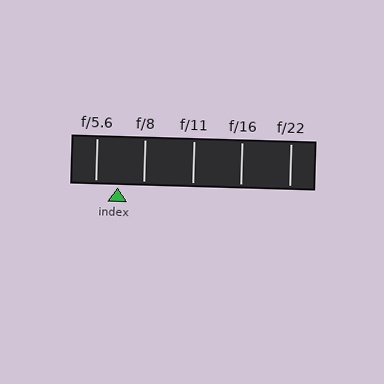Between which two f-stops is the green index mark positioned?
The index mark is between f/5.6 and f/8.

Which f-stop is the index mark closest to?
The index mark is closest to f/5.6.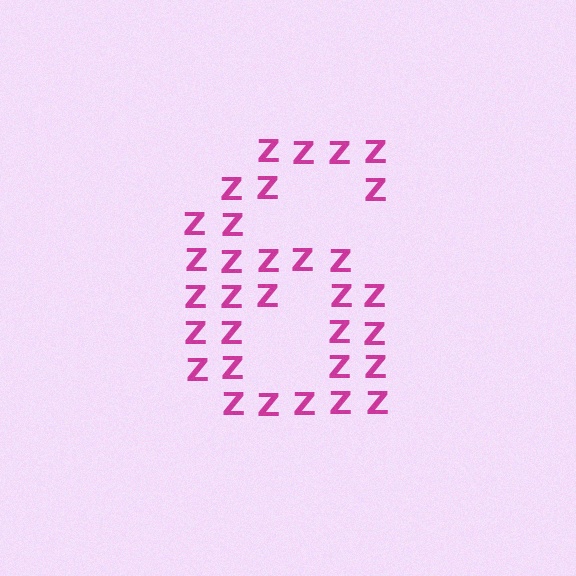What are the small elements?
The small elements are letter Z's.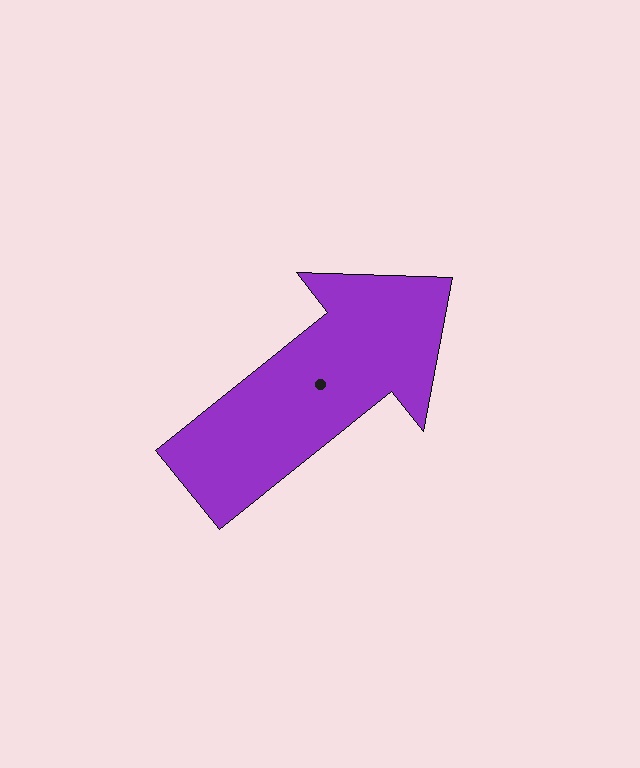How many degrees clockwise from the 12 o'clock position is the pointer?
Approximately 51 degrees.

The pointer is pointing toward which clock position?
Roughly 2 o'clock.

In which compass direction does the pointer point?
Northeast.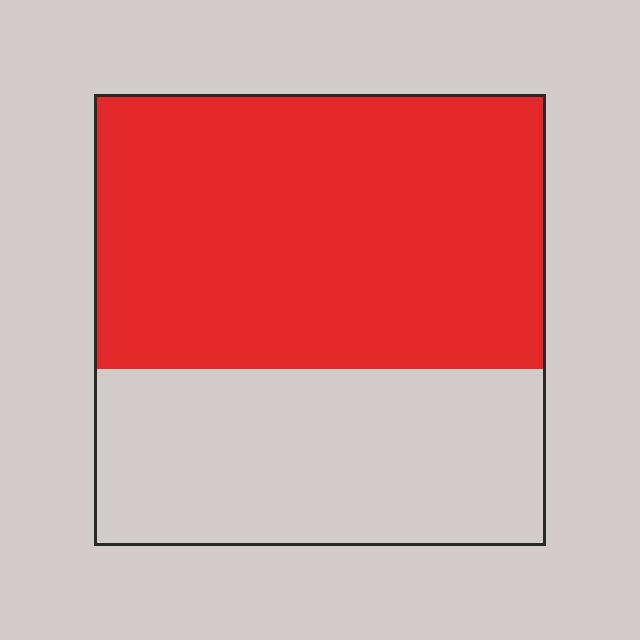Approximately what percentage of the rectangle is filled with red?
Approximately 60%.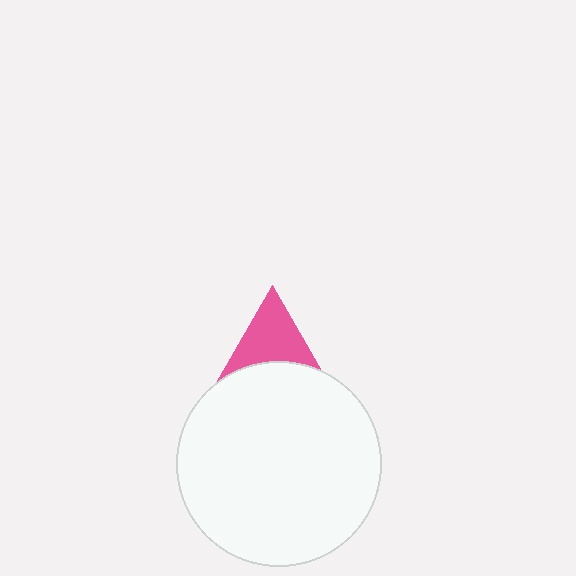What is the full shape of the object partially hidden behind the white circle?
The partially hidden object is a pink triangle.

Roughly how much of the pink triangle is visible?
About half of it is visible (roughly 64%).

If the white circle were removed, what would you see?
You would see the complete pink triangle.